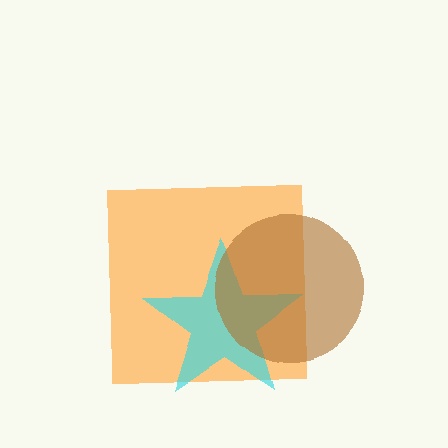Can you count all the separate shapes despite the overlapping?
Yes, there are 3 separate shapes.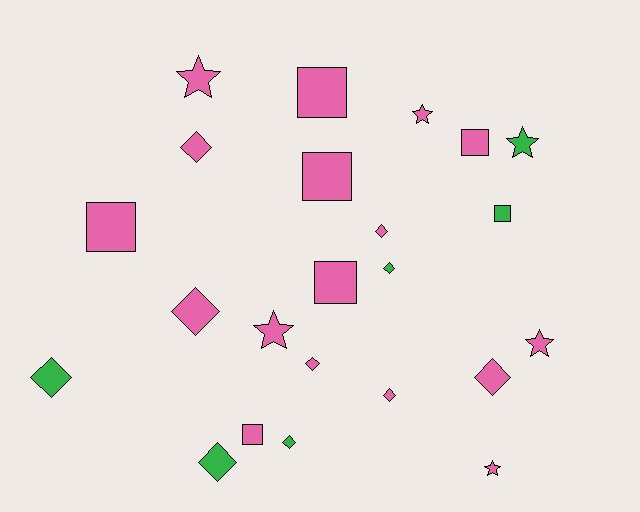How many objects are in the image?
There are 23 objects.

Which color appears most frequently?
Pink, with 17 objects.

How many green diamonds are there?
There are 4 green diamonds.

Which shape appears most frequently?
Diamond, with 10 objects.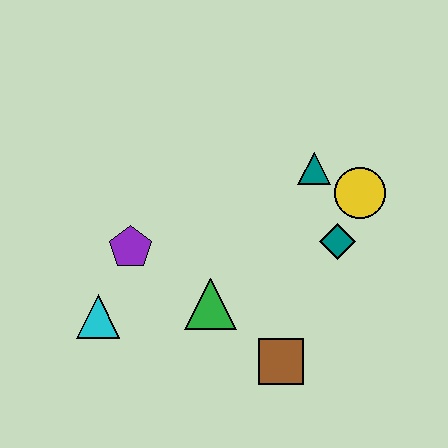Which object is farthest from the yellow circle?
The cyan triangle is farthest from the yellow circle.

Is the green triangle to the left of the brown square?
Yes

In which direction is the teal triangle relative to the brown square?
The teal triangle is above the brown square.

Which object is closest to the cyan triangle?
The purple pentagon is closest to the cyan triangle.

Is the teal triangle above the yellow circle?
Yes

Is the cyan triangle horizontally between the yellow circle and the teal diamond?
No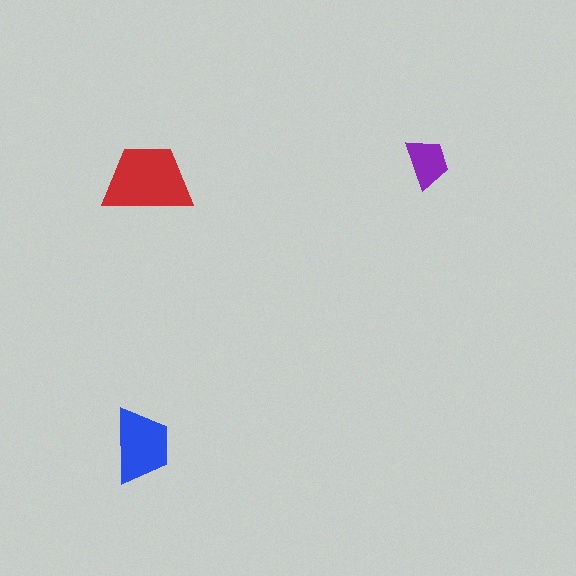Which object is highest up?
The purple trapezoid is topmost.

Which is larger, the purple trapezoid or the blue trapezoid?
The blue one.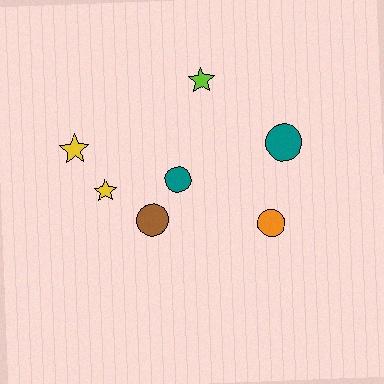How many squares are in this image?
There are no squares.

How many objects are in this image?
There are 7 objects.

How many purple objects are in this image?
There are no purple objects.